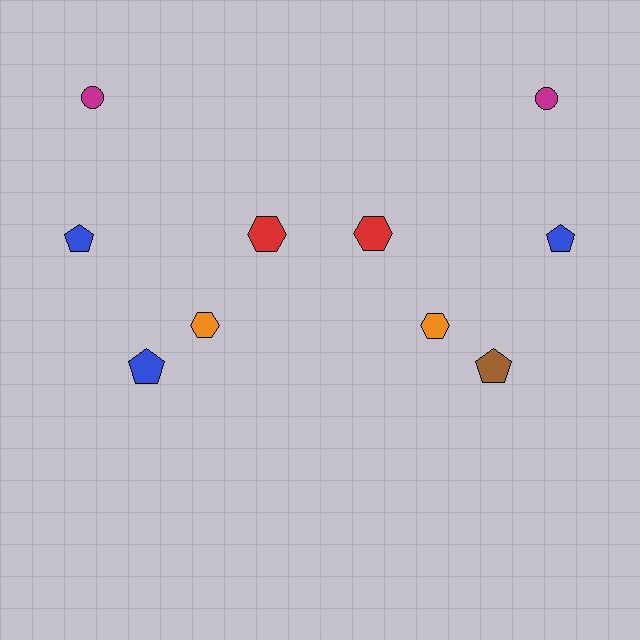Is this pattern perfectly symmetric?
No, the pattern is not perfectly symmetric. The brown pentagon on the right side breaks the symmetry — its mirror counterpart is blue.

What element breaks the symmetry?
The brown pentagon on the right side breaks the symmetry — its mirror counterpart is blue.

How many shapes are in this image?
There are 10 shapes in this image.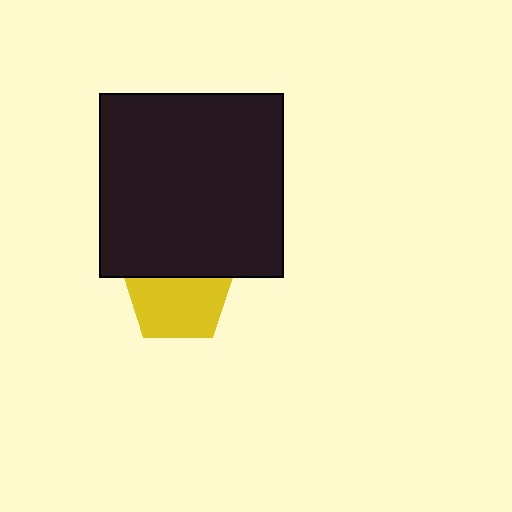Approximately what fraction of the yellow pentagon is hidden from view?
Roughly 36% of the yellow pentagon is hidden behind the black square.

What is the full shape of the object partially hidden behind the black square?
The partially hidden object is a yellow pentagon.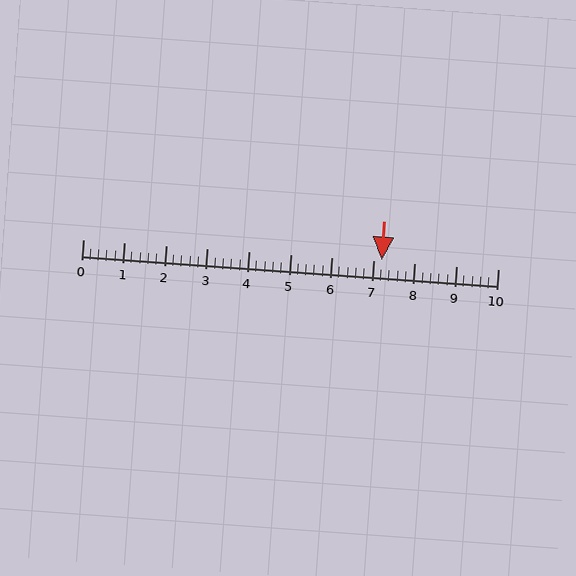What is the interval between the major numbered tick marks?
The major tick marks are spaced 1 units apart.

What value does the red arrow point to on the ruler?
The red arrow points to approximately 7.2.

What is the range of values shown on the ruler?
The ruler shows values from 0 to 10.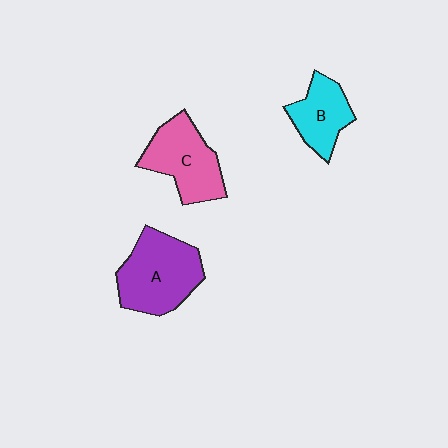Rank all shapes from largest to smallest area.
From largest to smallest: A (purple), C (pink), B (cyan).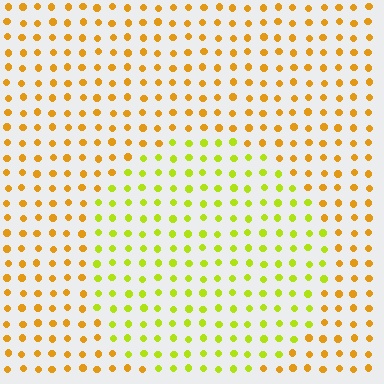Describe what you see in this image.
The image is filled with small orange elements in a uniform arrangement. A circle-shaped region is visible where the elements are tinted to a slightly different hue, forming a subtle color boundary.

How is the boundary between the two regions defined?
The boundary is defined purely by a slight shift in hue (about 37 degrees). Spacing, size, and orientation are identical on both sides.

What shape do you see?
I see a circle.